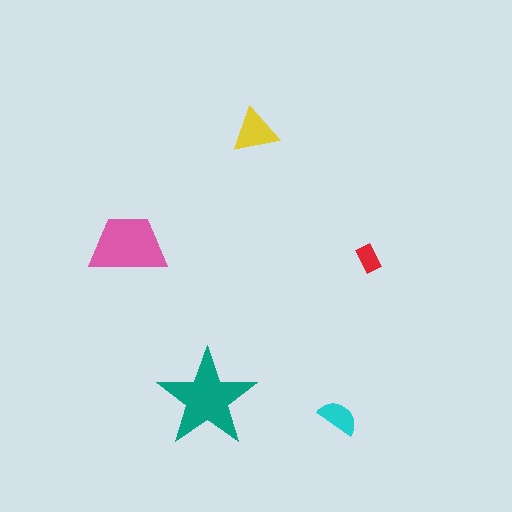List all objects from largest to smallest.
The teal star, the pink trapezoid, the yellow triangle, the cyan semicircle, the red rectangle.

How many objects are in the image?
There are 5 objects in the image.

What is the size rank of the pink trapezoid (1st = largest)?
2nd.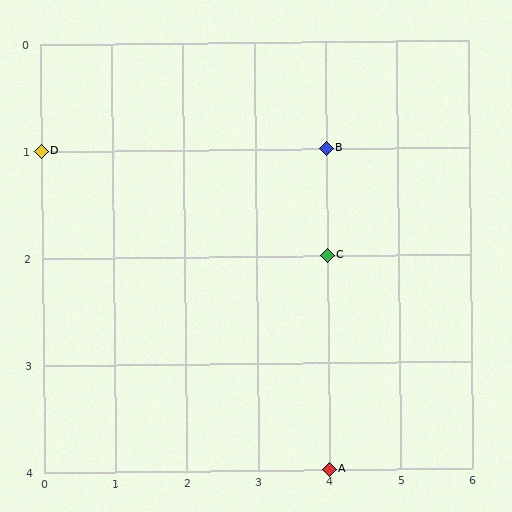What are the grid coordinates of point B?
Point B is at grid coordinates (4, 1).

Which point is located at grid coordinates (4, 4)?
Point A is at (4, 4).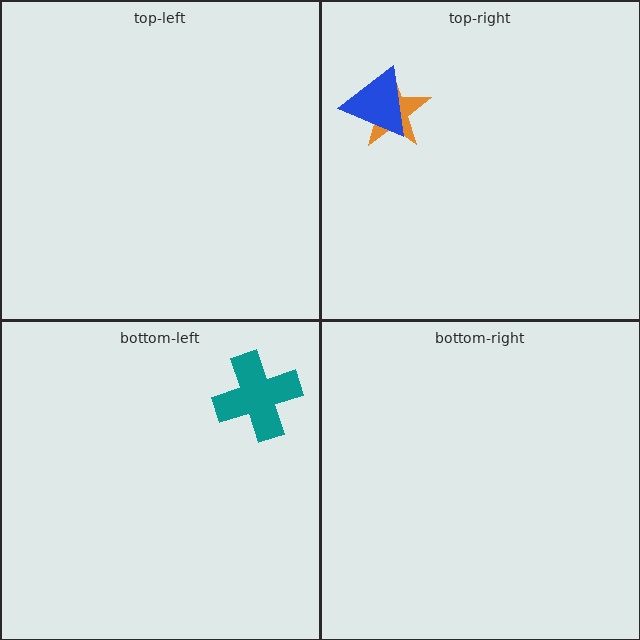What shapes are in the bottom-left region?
The teal cross.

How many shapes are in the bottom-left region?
1.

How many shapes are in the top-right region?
2.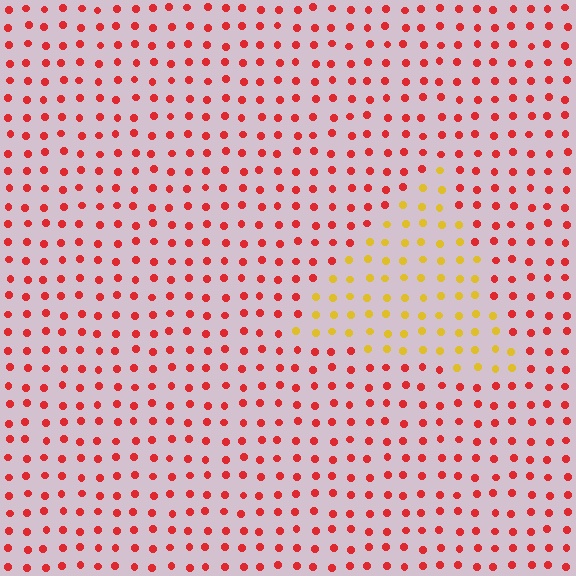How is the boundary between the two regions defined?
The boundary is defined purely by a slight shift in hue (about 52 degrees). Spacing, size, and orientation are identical on both sides.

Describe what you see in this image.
The image is filled with small red elements in a uniform arrangement. A triangle-shaped region is visible where the elements are tinted to a slightly different hue, forming a subtle color boundary.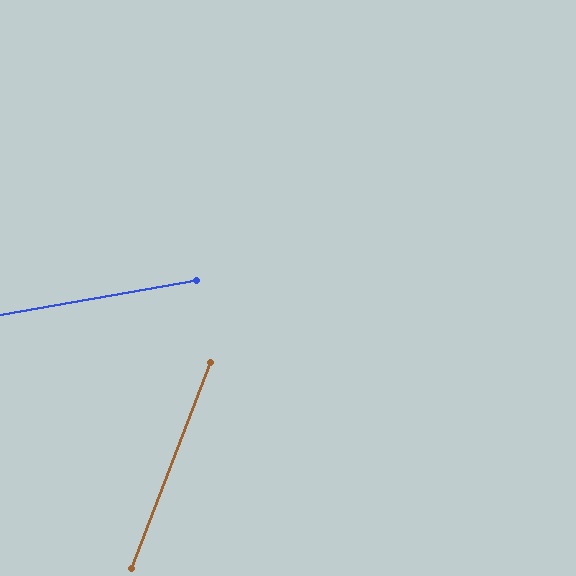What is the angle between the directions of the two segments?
Approximately 59 degrees.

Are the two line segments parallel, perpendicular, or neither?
Neither parallel nor perpendicular — they differ by about 59°.